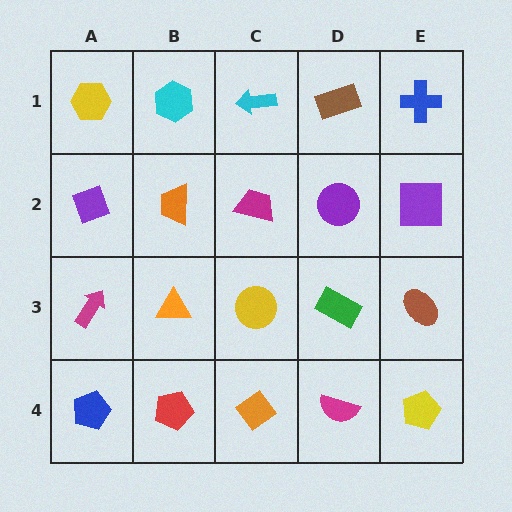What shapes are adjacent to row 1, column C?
A magenta trapezoid (row 2, column C), a cyan hexagon (row 1, column B), a brown rectangle (row 1, column D).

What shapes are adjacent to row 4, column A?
A magenta arrow (row 3, column A), a red pentagon (row 4, column B).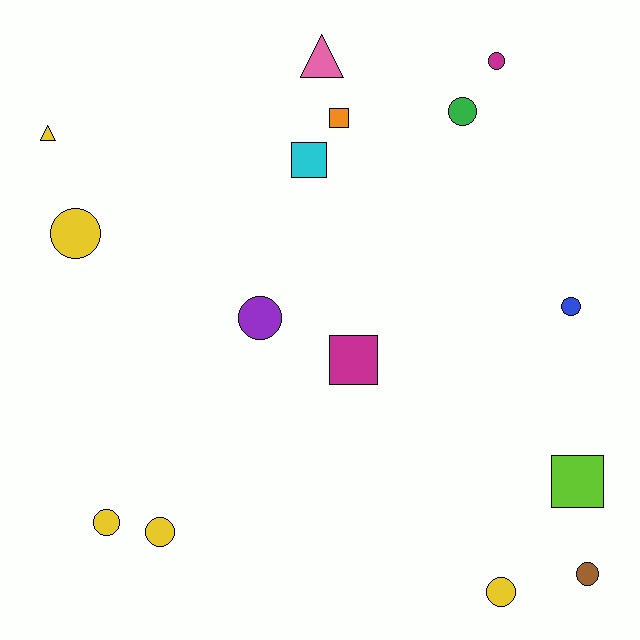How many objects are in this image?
There are 15 objects.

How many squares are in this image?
There are 4 squares.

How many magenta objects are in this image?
There are 2 magenta objects.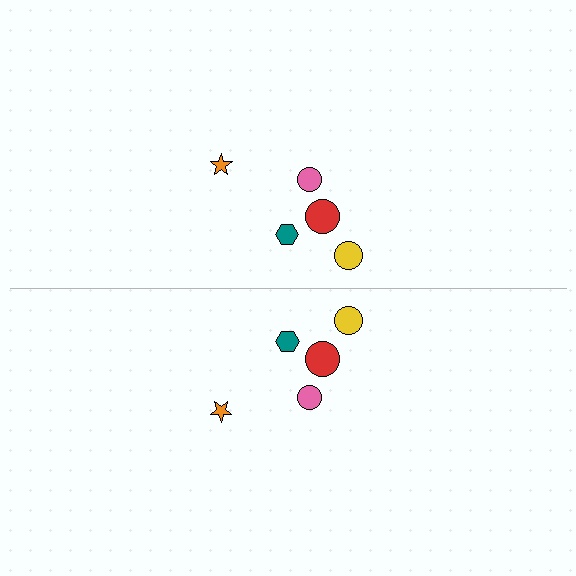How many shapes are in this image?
There are 10 shapes in this image.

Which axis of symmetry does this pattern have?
The pattern has a horizontal axis of symmetry running through the center of the image.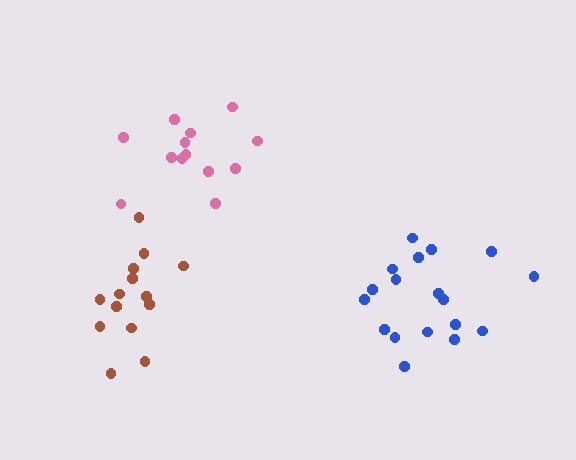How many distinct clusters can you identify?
There are 3 distinct clusters.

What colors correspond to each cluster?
The clusters are colored: pink, brown, blue.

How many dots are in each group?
Group 1: 13 dots, Group 2: 14 dots, Group 3: 18 dots (45 total).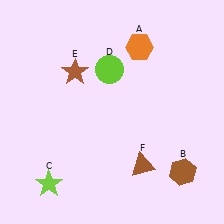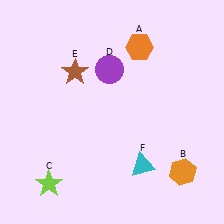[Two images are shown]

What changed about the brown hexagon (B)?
In Image 1, B is brown. In Image 2, it changed to orange.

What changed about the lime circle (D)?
In Image 1, D is lime. In Image 2, it changed to purple.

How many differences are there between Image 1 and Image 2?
There are 3 differences between the two images.